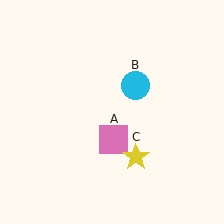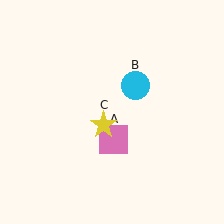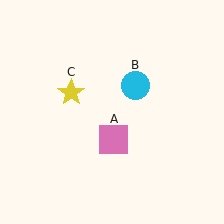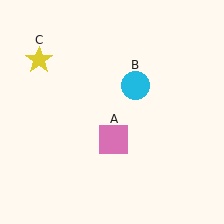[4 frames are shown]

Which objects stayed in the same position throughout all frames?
Pink square (object A) and cyan circle (object B) remained stationary.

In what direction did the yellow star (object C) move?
The yellow star (object C) moved up and to the left.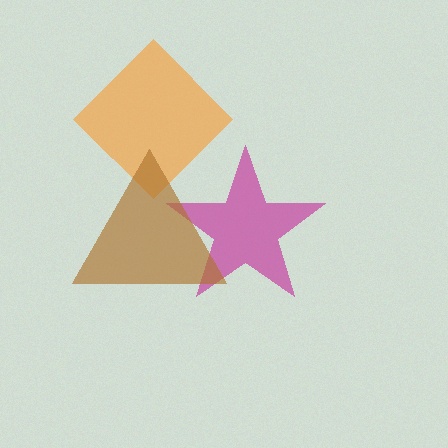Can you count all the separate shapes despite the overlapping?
Yes, there are 3 separate shapes.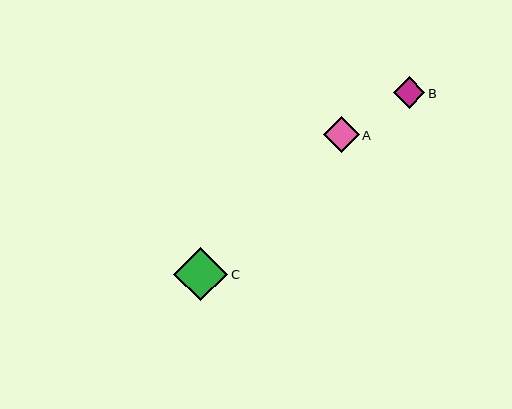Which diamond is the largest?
Diamond C is the largest with a size of approximately 54 pixels.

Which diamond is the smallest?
Diamond B is the smallest with a size of approximately 31 pixels.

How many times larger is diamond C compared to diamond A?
Diamond C is approximately 1.5 times the size of diamond A.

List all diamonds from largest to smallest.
From largest to smallest: C, A, B.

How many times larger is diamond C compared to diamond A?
Diamond C is approximately 1.5 times the size of diamond A.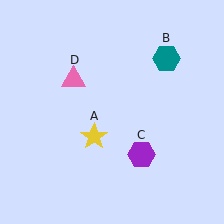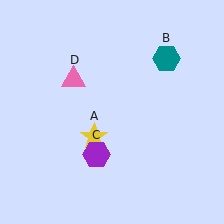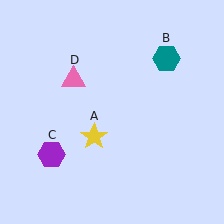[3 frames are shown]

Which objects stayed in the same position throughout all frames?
Yellow star (object A) and teal hexagon (object B) and pink triangle (object D) remained stationary.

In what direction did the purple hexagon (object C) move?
The purple hexagon (object C) moved left.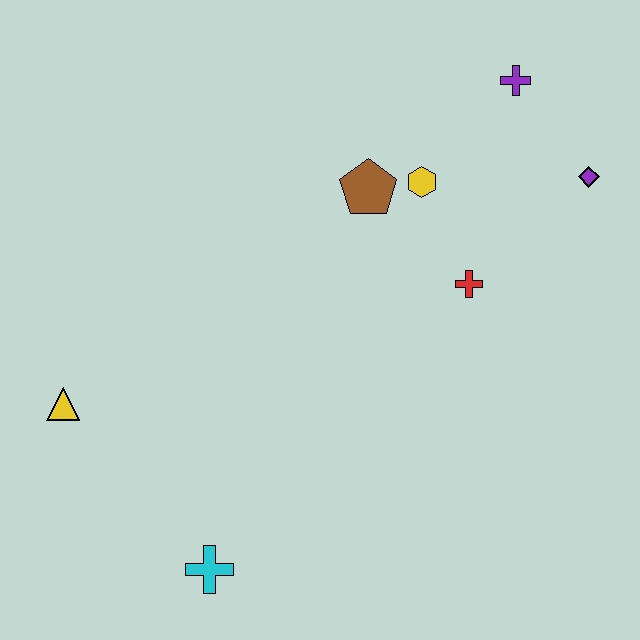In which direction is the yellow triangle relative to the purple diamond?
The yellow triangle is to the left of the purple diamond.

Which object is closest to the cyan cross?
The yellow triangle is closest to the cyan cross.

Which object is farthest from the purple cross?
The cyan cross is farthest from the purple cross.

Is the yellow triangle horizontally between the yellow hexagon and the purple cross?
No